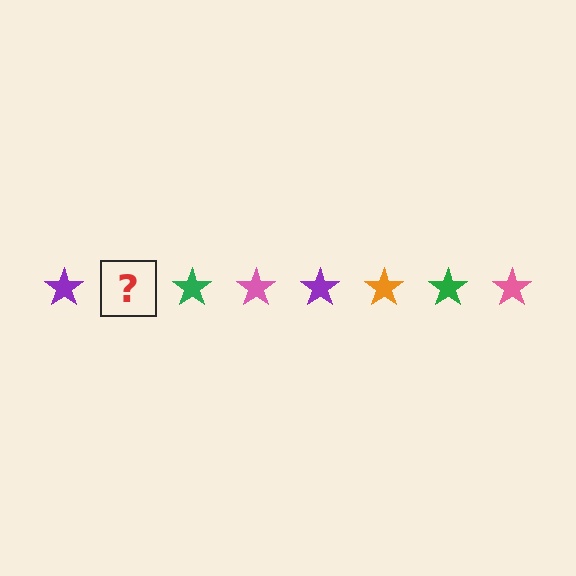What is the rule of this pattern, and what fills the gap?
The rule is that the pattern cycles through purple, orange, green, pink stars. The gap should be filled with an orange star.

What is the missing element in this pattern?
The missing element is an orange star.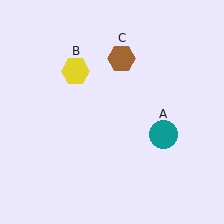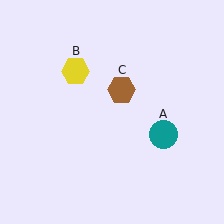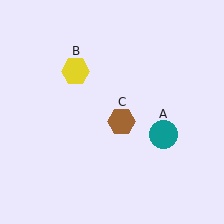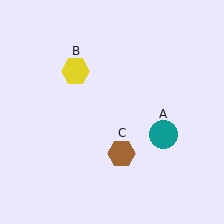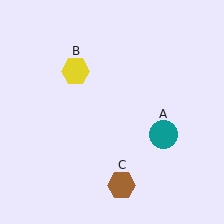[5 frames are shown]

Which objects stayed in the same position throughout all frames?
Teal circle (object A) and yellow hexagon (object B) remained stationary.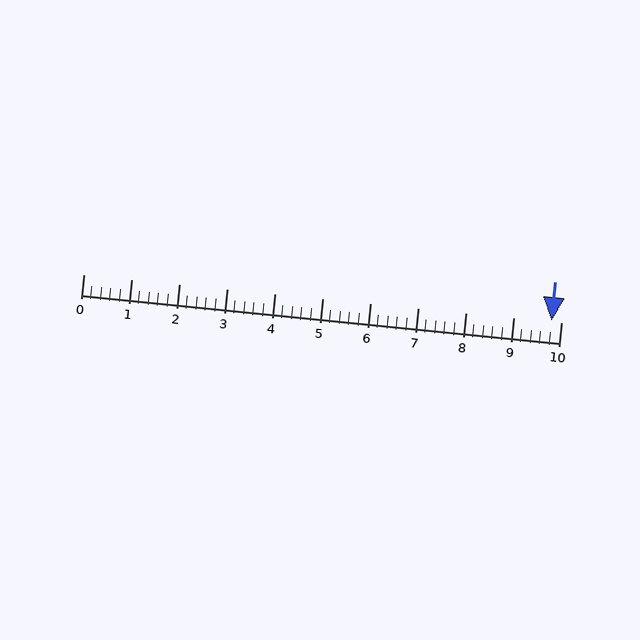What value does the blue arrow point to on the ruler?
The blue arrow points to approximately 9.8.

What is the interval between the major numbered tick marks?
The major tick marks are spaced 1 units apart.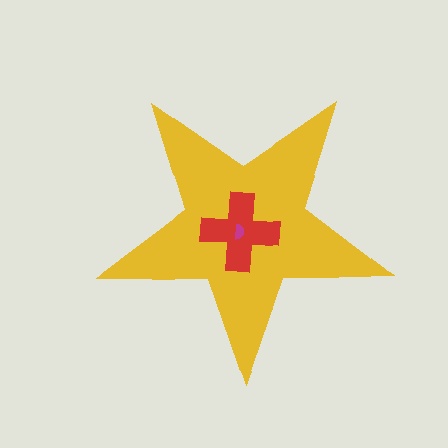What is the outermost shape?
The yellow star.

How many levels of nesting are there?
3.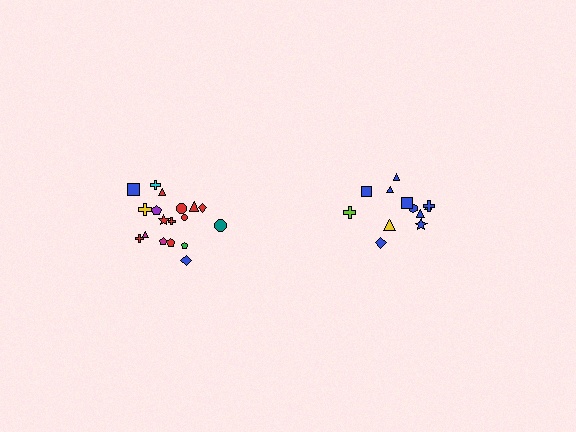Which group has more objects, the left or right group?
The left group.